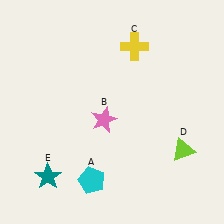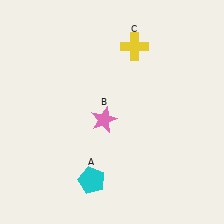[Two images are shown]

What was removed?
The teal star (E), the lime triangle (D) were removed in Image 2.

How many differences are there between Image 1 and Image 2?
There are 2 differences between the two images.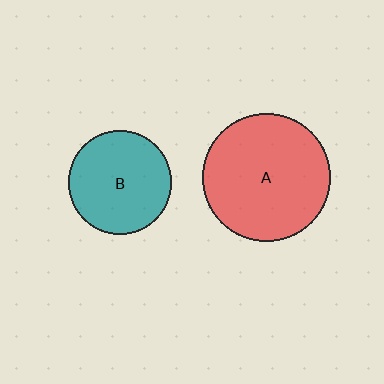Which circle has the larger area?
Circle A (red).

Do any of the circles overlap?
No, none of the circles overlap.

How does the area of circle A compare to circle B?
Approximately 1.5 times.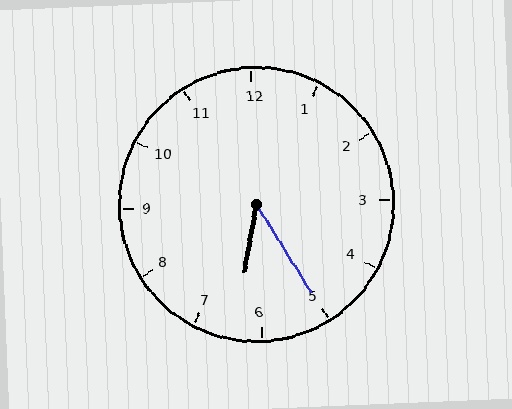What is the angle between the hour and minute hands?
Approximately 42 degrees.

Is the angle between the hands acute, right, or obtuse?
It is acute.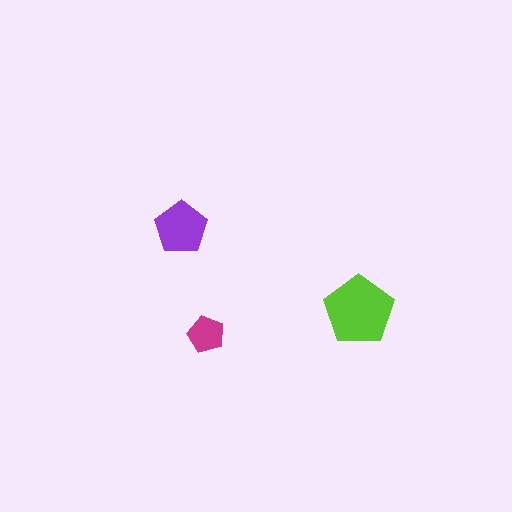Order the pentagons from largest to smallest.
the lime one, the purple one, the magenta one.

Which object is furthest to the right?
The lime pentagon is rightmost.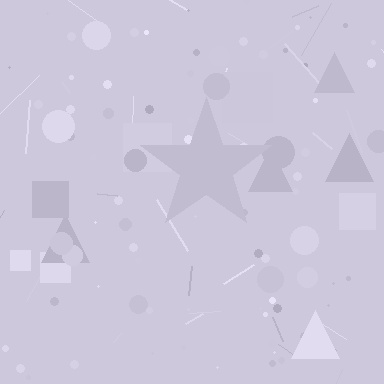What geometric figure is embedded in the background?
A star is embedded in the background.